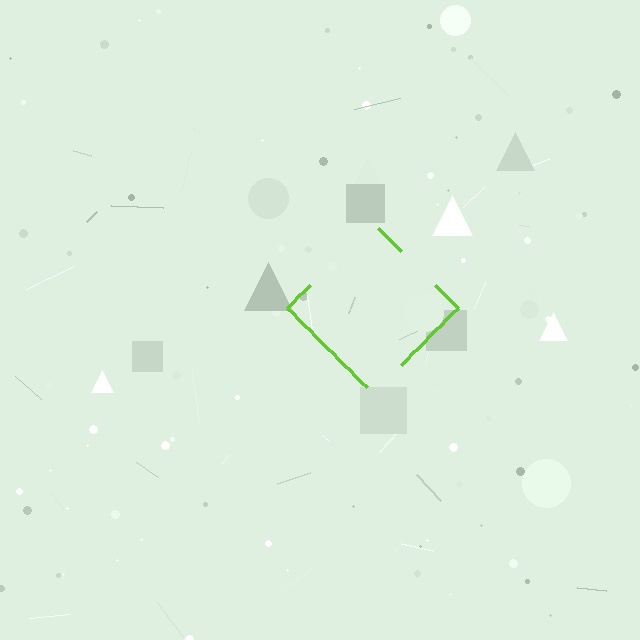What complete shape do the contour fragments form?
The contour fragments form a diamond.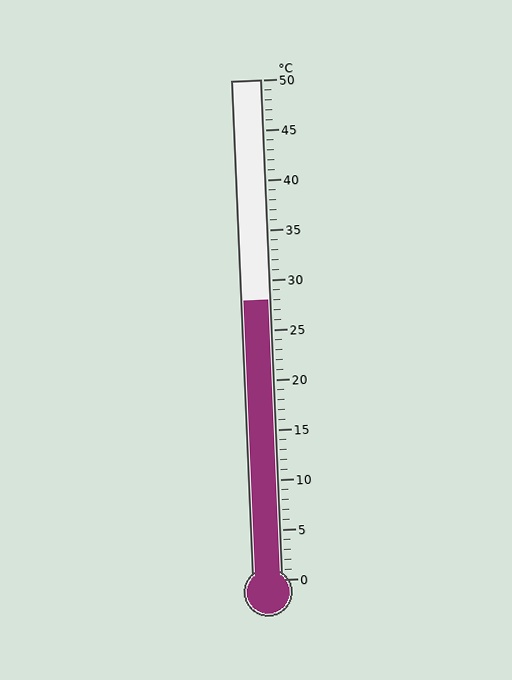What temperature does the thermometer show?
The thermometer shows approximately 28°C.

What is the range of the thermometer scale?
The thermometer scale ranges from 0°C to 50°C.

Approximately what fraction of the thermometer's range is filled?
The thermometer is filled to approximately 55% of its range.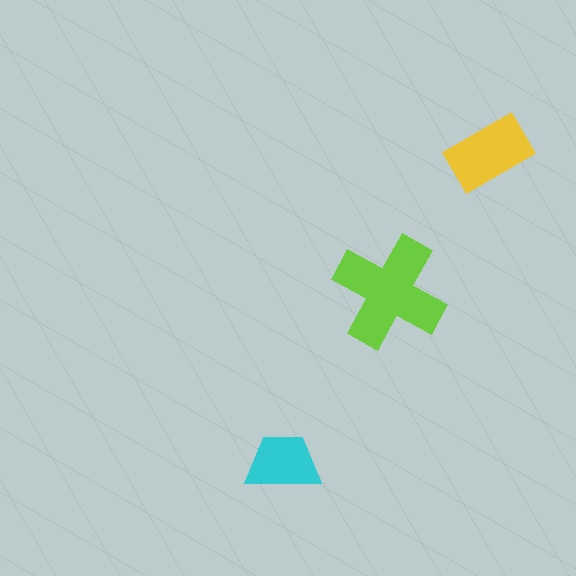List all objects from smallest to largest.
The cyan trapezoid, the yellow rectangle, the lime cross.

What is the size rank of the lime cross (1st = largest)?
1st.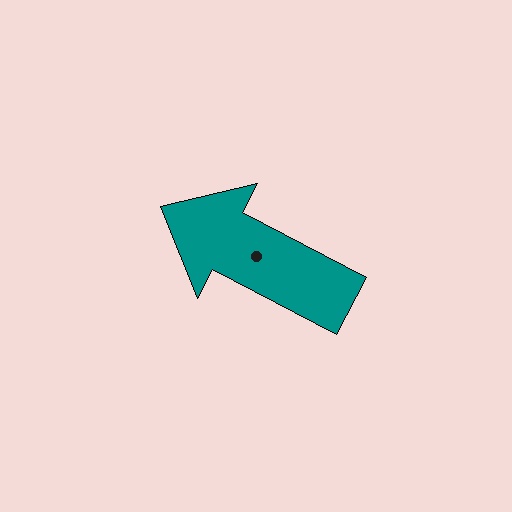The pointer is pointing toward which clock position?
Roughly 10 o'clock.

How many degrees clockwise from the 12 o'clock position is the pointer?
Approximately 297 degrees.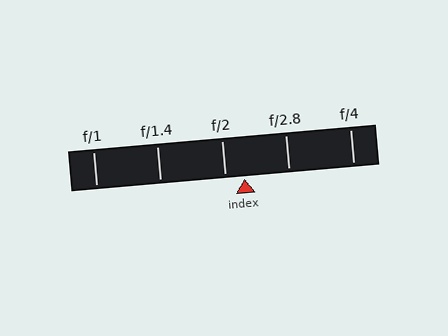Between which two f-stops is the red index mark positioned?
The index mark is between f/2 and f/2.8.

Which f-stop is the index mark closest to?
The index mark is closest to f/2.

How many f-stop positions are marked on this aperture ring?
There are 5 f-stop positions marked.